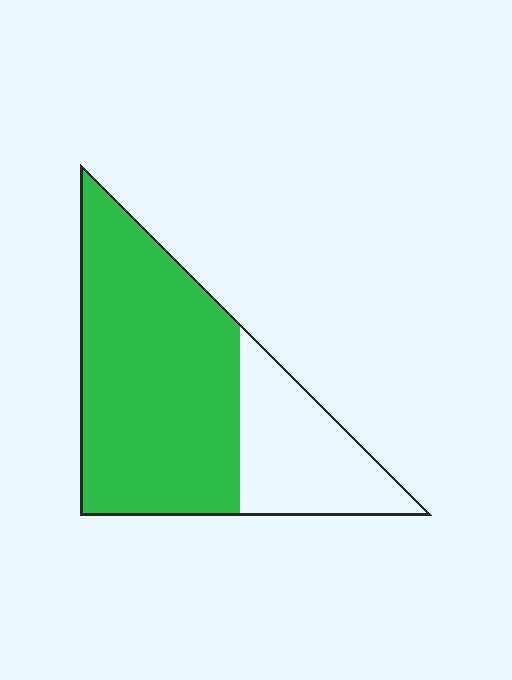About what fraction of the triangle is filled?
About two thirds (2/3).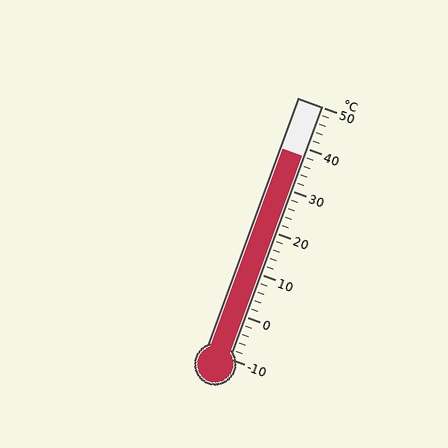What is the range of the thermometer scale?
The thermometer scale ranges from -10°C to 50°C.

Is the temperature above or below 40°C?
The temperature is below 40°C.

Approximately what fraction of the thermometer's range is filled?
The thermometer is filled to approximately 80% of its range.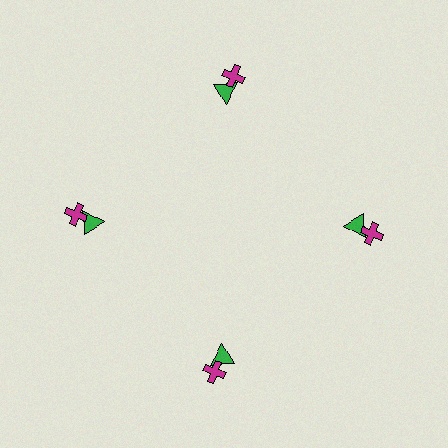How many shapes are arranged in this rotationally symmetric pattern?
There are 8 shapes, arranged in 4 groups of 2.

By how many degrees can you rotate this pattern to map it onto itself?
The pattern maps onto itself every 90 degrees of rotation.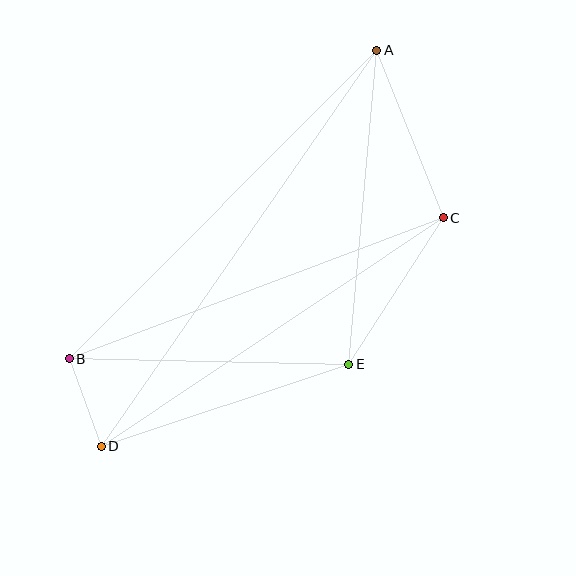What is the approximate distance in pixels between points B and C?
The distance between B and C is approximately 400 pixels.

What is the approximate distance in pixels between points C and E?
The distance between C and E is approximately 174 pixels.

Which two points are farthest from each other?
Points A and D are farthest from each other.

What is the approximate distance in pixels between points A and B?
The distance between A and B is approximately 436 pixels.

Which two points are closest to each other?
Points B and D are closest to each other.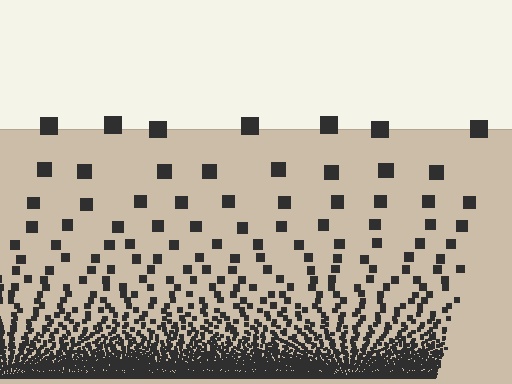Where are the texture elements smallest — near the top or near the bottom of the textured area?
Near the bottom.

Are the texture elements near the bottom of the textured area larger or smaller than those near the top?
Smaller. The gradient is inverted — elements near the bottom are smaller and denser.